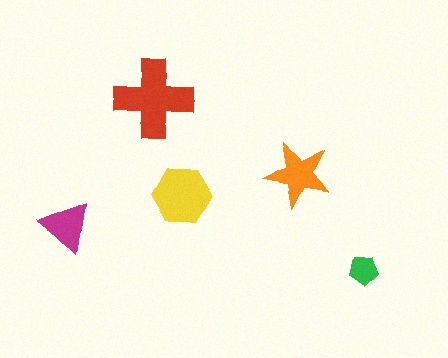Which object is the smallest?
The green pentagon.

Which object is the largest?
The red cross.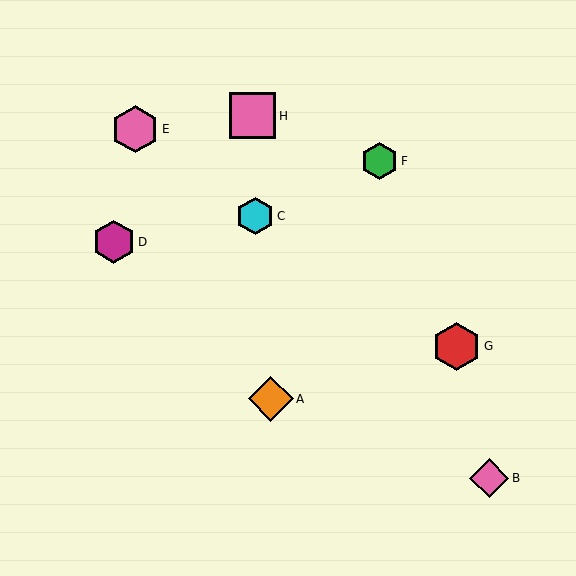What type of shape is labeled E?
Shape E is a pink hexagon.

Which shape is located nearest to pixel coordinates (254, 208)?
The cyan hexagon (labeled C) at (255, 216) is nearest to that location.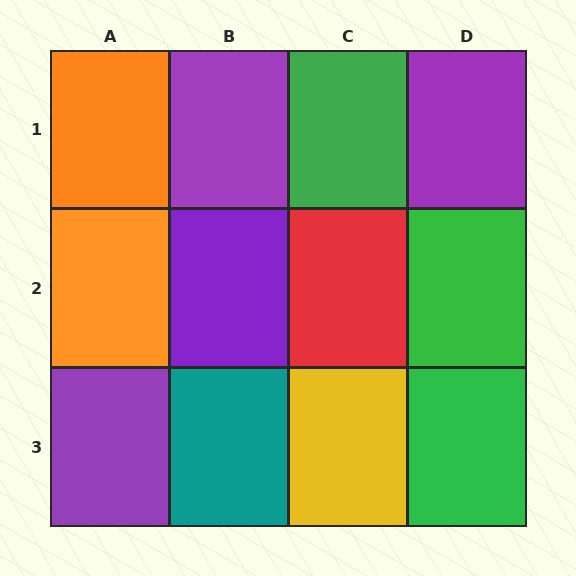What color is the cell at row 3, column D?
Green.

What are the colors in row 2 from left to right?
Orange, purple, red, green.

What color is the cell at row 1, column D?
Purple.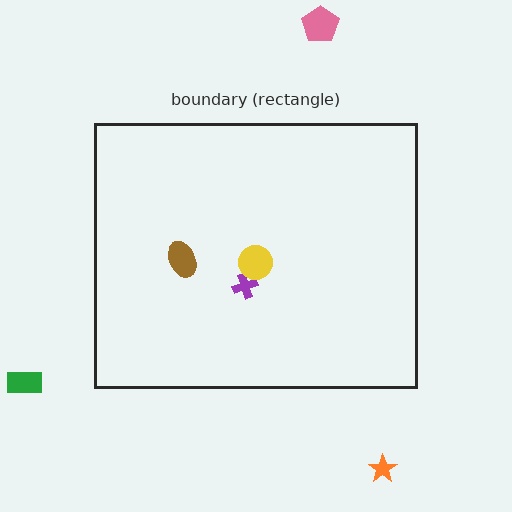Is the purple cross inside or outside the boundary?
Inside.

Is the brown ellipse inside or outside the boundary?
Inside.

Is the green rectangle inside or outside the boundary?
Outside.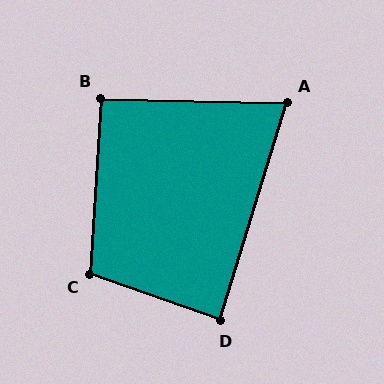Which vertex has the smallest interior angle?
A, at approximately 74 degrees.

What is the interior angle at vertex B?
Approximately 92 degrees (approximately right).